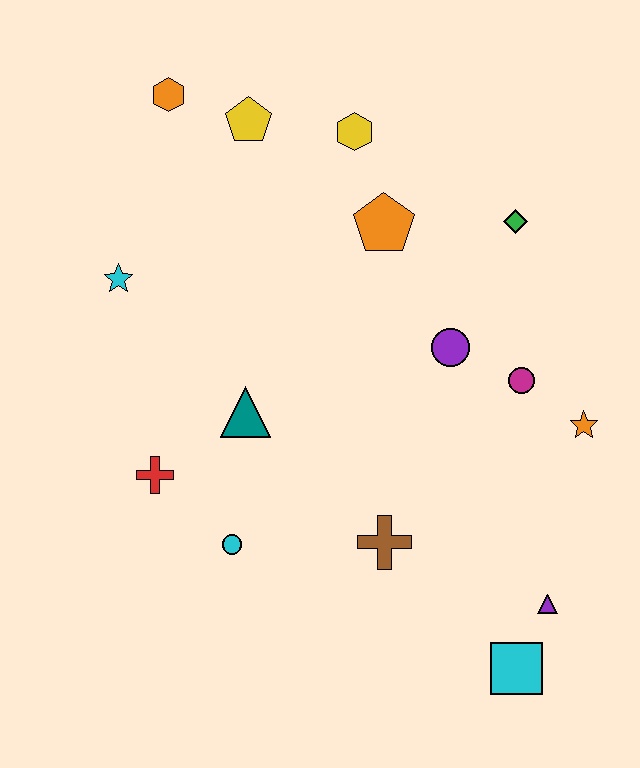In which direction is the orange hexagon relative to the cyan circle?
The orange hexagon is above the cyan circle.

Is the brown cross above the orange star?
No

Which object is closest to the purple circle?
The magenta circle is closest to the purple circle.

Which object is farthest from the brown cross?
The orange hexagon is farthest from the brown cross.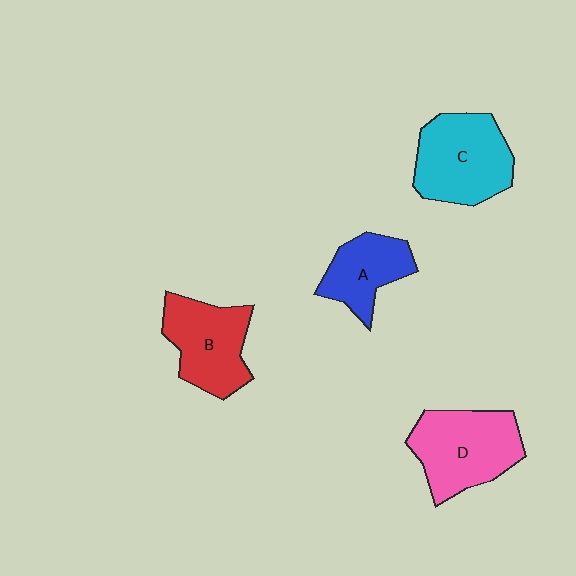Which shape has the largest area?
Shape D (pink).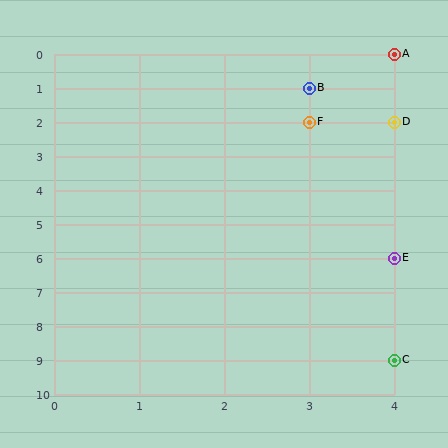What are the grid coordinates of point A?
Point A is at grid coordinates (4, 0).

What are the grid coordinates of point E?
Point E is at grid coordinates (4, 6).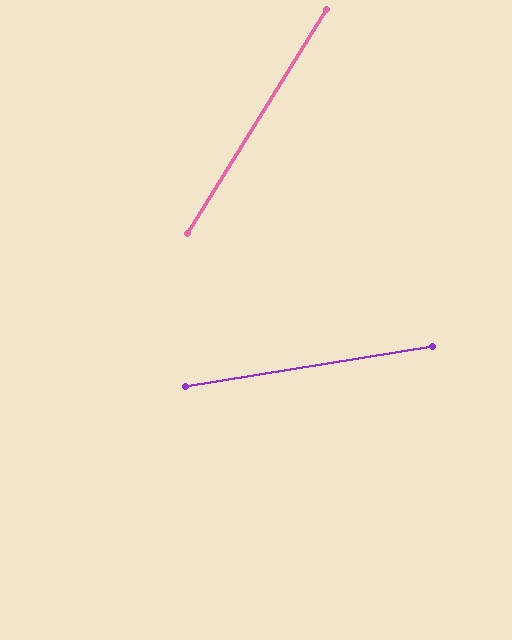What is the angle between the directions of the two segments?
Approximately 49 degrees.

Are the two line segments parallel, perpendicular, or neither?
Neither parallel nor perpendicular — they differ by about 49°.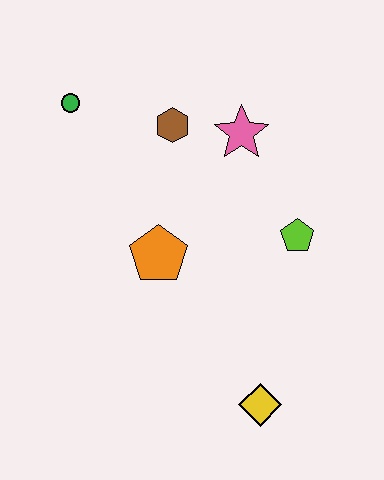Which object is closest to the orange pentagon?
The brown hexagon is closest to the orange pentagon.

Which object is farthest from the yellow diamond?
The green circle is farthest from the yellow diamond.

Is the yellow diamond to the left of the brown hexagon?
No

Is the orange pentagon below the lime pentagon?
Yes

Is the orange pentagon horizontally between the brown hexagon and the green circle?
Yes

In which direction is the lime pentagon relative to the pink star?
The lime pentagon is below the pink star.